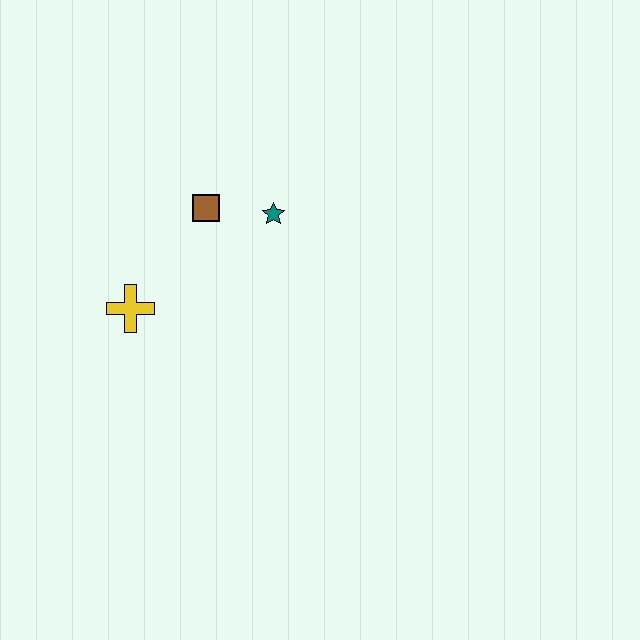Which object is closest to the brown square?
The teal star is closest to the brown square.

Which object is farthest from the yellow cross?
The teal star is farthest from the yellow cross.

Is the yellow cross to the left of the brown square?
Yes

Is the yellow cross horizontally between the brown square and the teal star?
No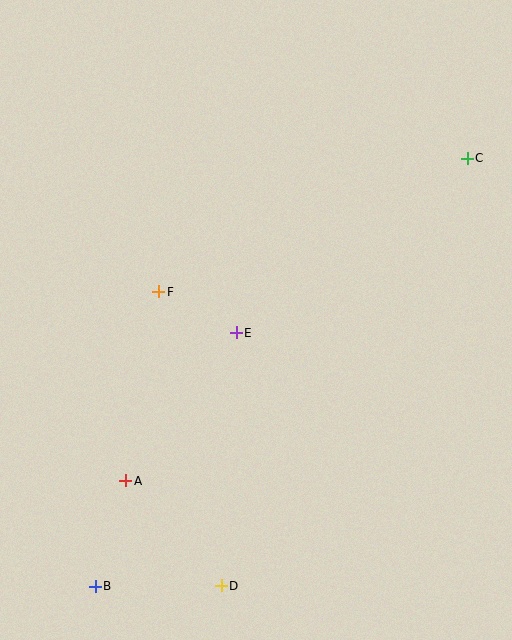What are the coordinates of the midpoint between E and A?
The midpoint between E and A is at (181, 407).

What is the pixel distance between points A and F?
The distance between A and F is 192 pixels.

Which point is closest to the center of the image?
Point E at (236, 333) is closest to the center.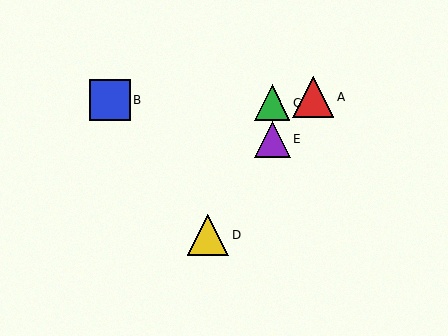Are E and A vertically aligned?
No, E is at x≈272 and A is at x≈313.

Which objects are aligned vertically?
Objects C, E are aligned vertically.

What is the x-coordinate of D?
Object D is at x≈208.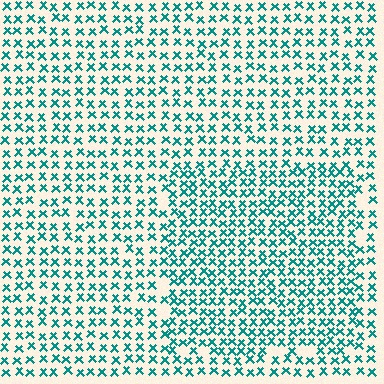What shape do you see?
I see a rectangle.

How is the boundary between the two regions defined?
The boundary is defined by a change in element density (approximately 1.5x ratio). All elements are the same color, size, and shape.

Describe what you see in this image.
The image contains small teal elements arranged at two different densities. A rectangle-shaped region is visible where the elements are more densely packed than the surrounding area.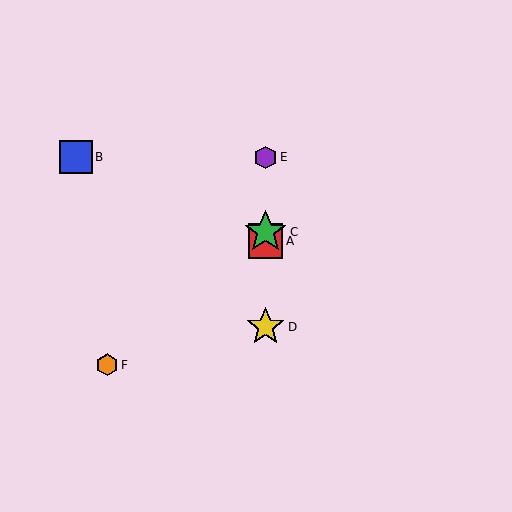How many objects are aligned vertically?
4 objects (A, C, D, E) are aligned vertically.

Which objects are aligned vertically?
Objects A, C, D, E are aligned vertically.